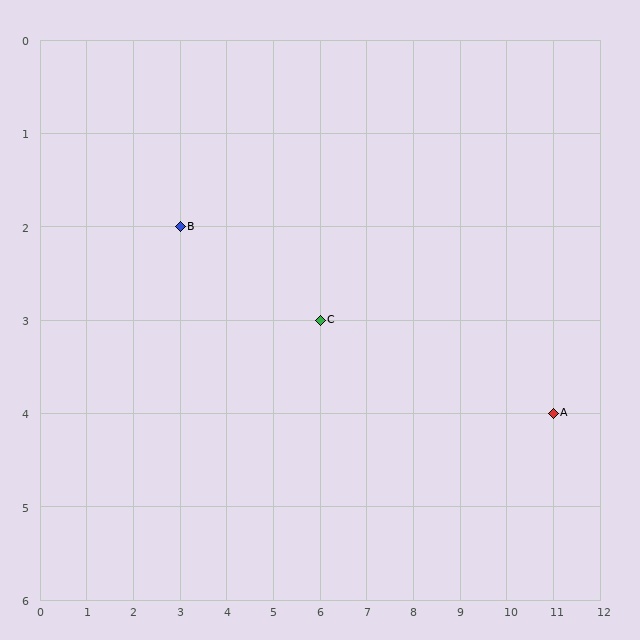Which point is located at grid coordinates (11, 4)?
Point A is at (11, 4).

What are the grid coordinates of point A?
Point A is at grid coordinates (11, 4).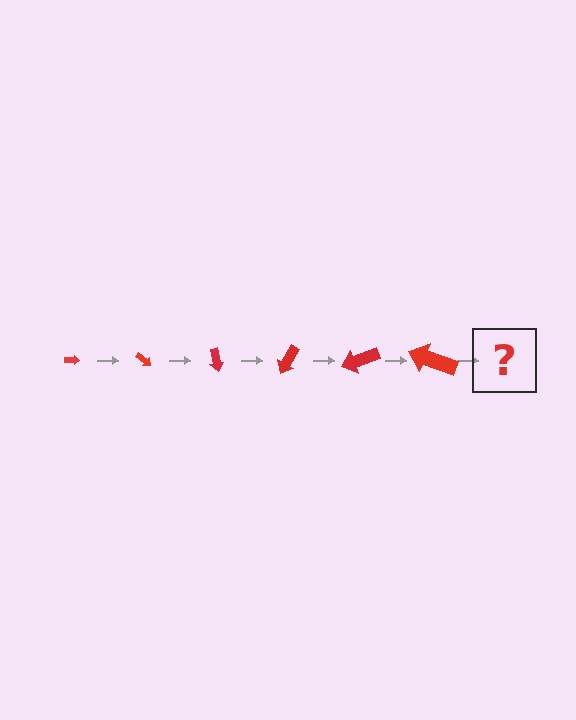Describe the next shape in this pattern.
It should be an arrow, larger than the previous one and rotated 240 degrees from the start.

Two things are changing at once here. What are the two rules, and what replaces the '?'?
The two rules are that the arrow grows larger each step and it rotates 40 degrees each step. The '?' should be an arrow, larger than the previous one and rotated 240 degrees from the start.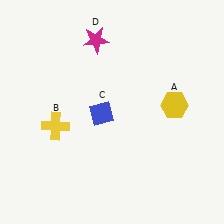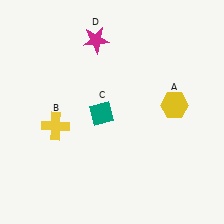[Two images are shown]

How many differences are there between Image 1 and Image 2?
There is 1 difference between the two images.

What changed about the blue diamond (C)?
In Image 1, C is blue. In Image 2, it changed to teal.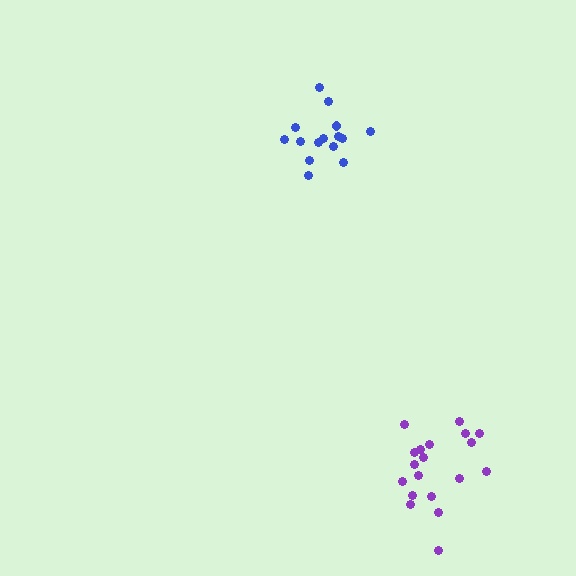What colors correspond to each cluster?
The clusters are colored: blue, purple.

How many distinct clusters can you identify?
There are 2 distinct clusters.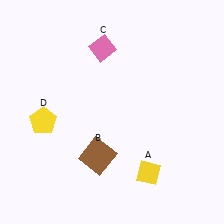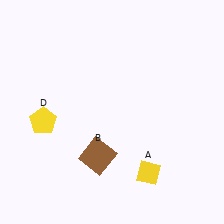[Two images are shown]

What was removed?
The pink diamond (C) was removed in Image 2.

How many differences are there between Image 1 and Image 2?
There is 1 difference between the two images.